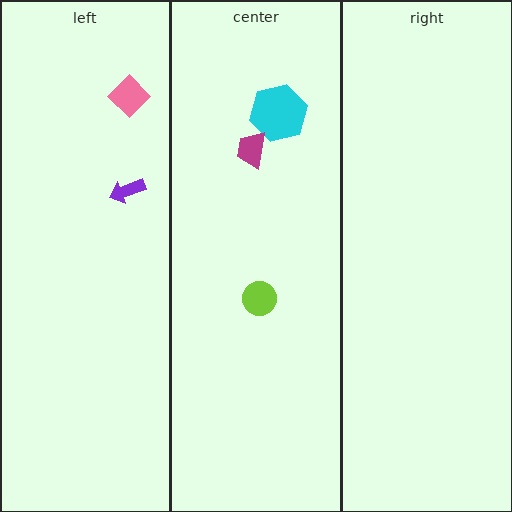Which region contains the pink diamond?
The left region.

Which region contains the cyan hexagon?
The center region.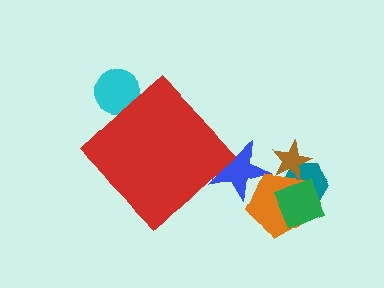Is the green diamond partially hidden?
No, the green diamond is fully visible.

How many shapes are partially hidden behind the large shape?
2 shapes are partially hidden.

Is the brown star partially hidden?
No, the brown star is fully visible.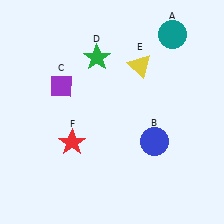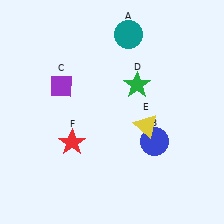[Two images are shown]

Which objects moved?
The objects that moved are: the teal circle (A), the green star (D), the yellow triangle (E).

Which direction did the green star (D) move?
The green star (D) moved right.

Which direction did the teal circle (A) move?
The teal circle (A) moved left.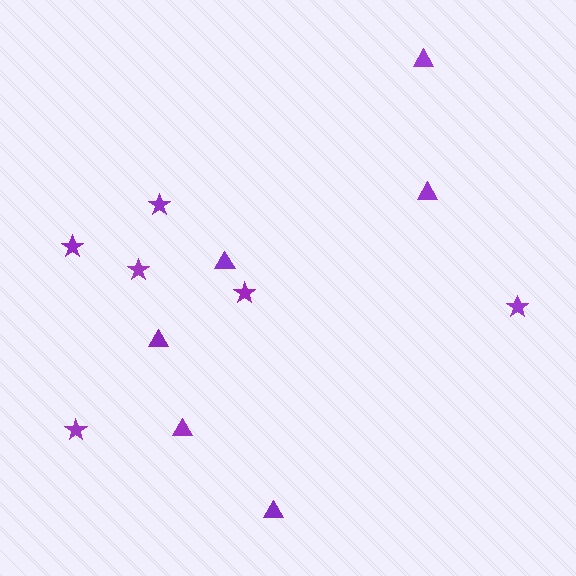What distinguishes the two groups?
There are 2 groups: one group of triangles (6) and one group of stars (6).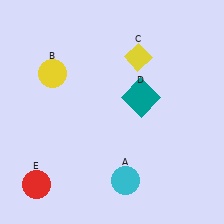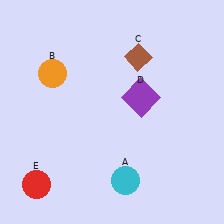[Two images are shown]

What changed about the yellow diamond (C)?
In Image 1, C is yellow. In Image 2, it changed to brown.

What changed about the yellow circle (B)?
In Image 1, B is yellow. In Image 2, it changed to orange.